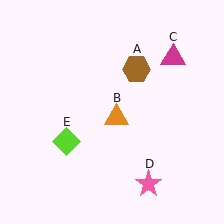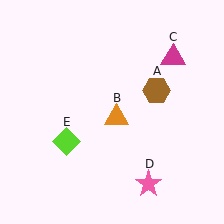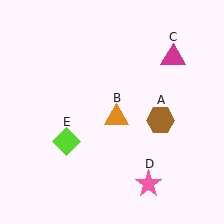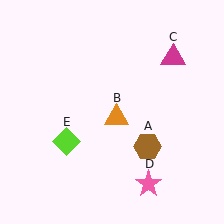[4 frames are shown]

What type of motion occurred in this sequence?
The brown hexagon (object A) rotated clockwise around the center of the scene.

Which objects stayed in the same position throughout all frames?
Orange triangle (object B) and magenta triangle (object C) and pink star (object D) and lime diamond (object E) remained stationary.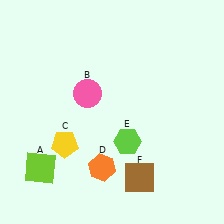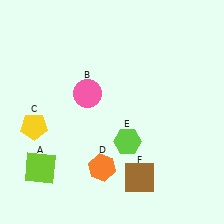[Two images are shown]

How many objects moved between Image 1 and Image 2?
1 object moved between the two images.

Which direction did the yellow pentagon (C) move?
The yellow pentagon (C) moved left.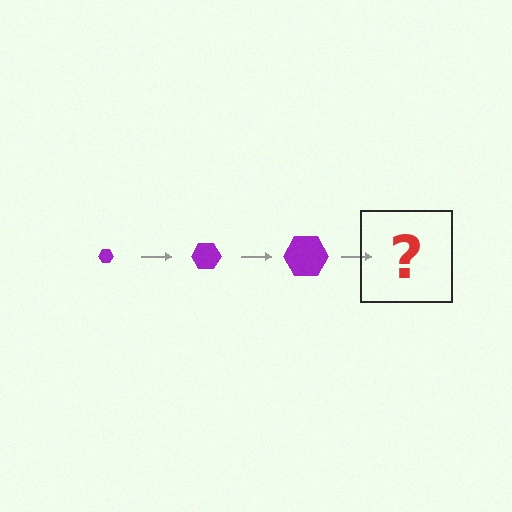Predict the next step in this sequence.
The next step is a purple hexagon, larger than the previous one.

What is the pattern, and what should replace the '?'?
The pattern is that the hexagon gets progressively larger each step. The '?' should be a purple hexagon, larger than the previous one.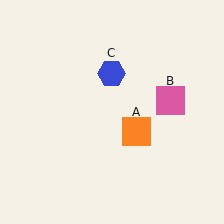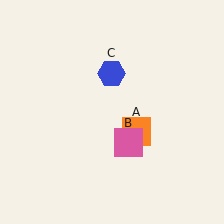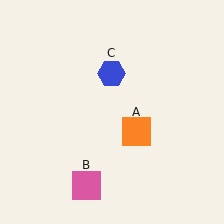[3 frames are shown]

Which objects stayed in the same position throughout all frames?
Orange square (object A) and blue hexagon (object C) remained stationary.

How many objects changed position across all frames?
1 object changed position: pink square (object B).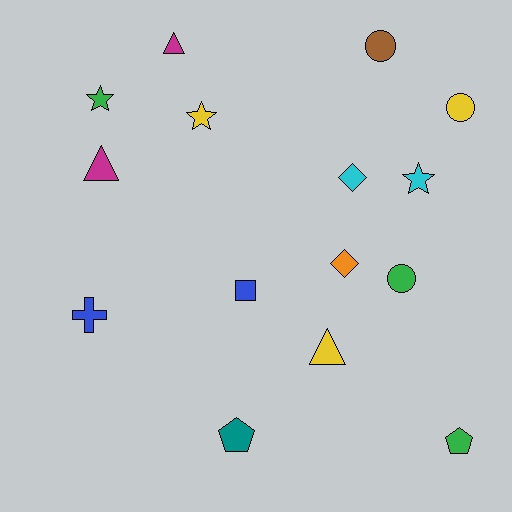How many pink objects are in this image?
There are no pink objects.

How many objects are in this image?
There are 15 objects.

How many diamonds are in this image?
There are 2 diamonds.